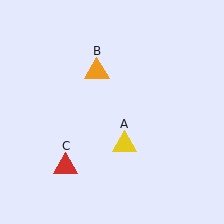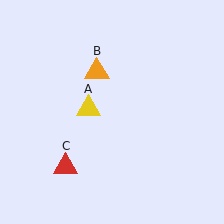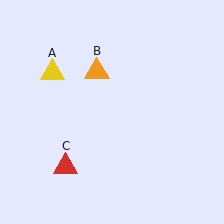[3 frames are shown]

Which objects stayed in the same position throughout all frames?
Orange triangle (object B) and red triangle (object C) remained stationary.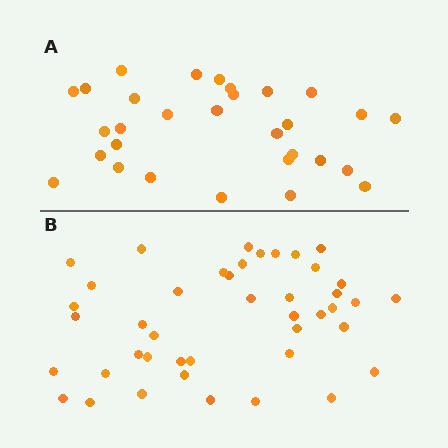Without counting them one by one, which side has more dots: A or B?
Region B (the bottom region) has more dots.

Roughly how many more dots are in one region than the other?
Region B has approximately 15 more dots than region A.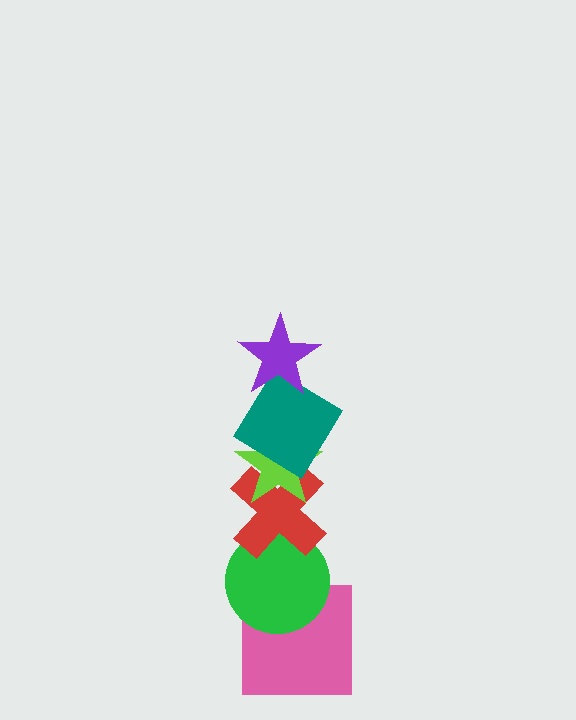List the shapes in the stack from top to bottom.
From top to bottom: the purple star, the teal diamond, the lime star, the red cross, the green circle, the pink square.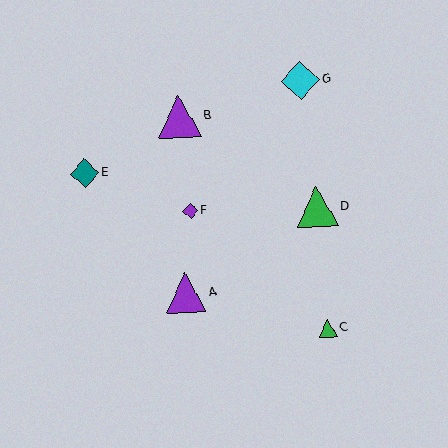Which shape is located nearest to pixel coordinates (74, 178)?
The teal diamond (labeled E) at (84, 173) is nearest to that location.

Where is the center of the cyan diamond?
The center of the cyan diamond is at (300, 80).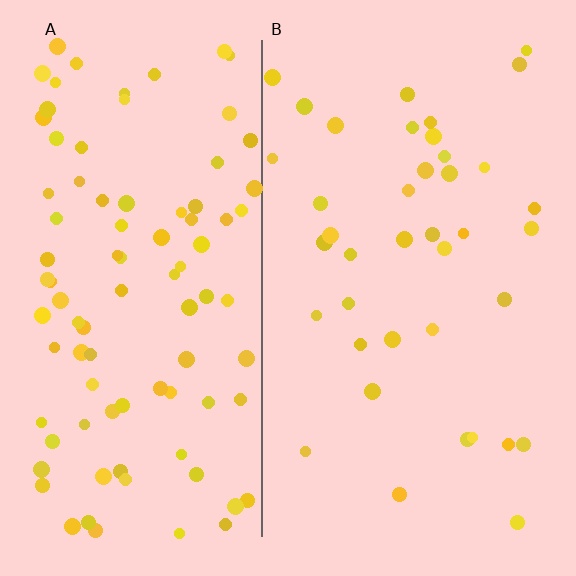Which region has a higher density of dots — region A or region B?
A (the left).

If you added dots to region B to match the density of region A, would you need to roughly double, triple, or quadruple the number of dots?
Approximately double.